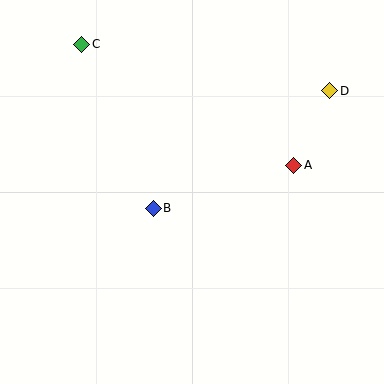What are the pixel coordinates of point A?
Point A is at (294, 165).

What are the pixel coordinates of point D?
Point D is at (330, 91).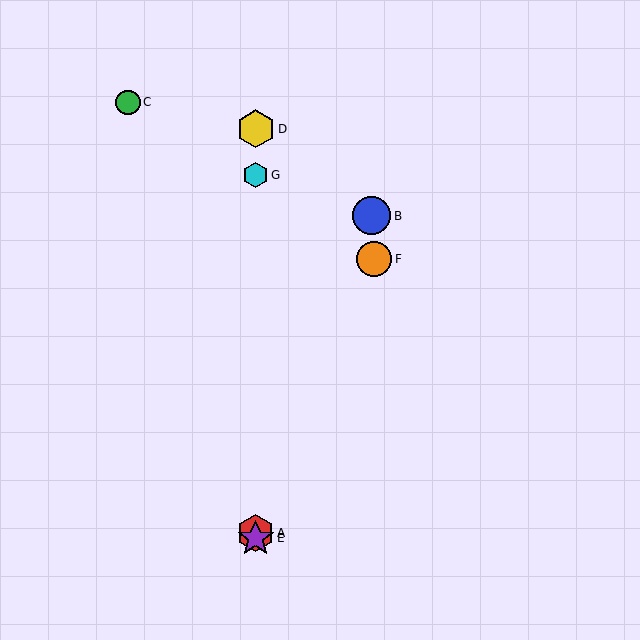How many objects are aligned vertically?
4 objects (A, D, E, G) are aligned vertically.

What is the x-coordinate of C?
Object C is at x≈128.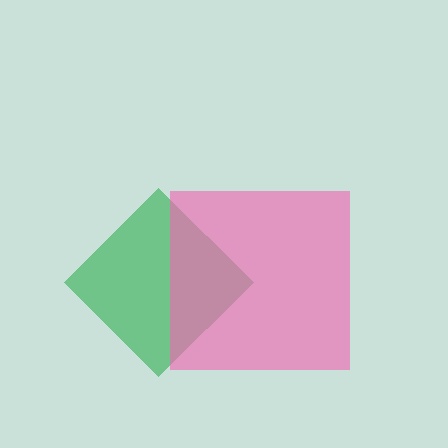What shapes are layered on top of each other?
The layered shapes are: a green diamond, a pink square.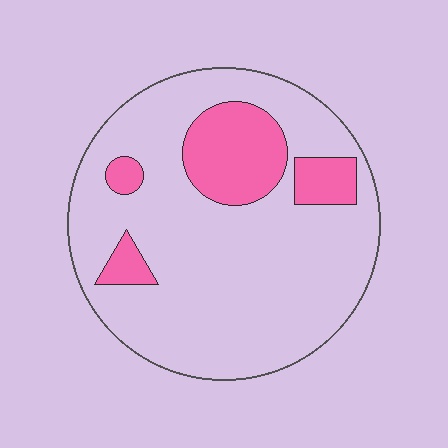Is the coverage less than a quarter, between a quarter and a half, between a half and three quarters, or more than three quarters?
Less than a quarter.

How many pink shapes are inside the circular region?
4.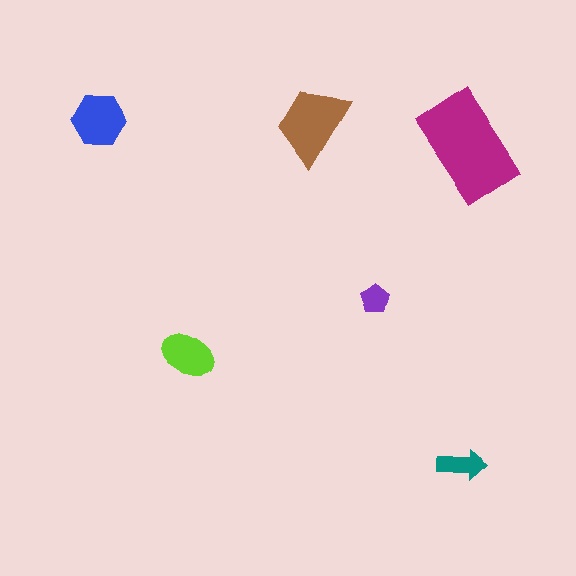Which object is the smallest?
The purple pentagon.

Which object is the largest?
The magenta rectangle.